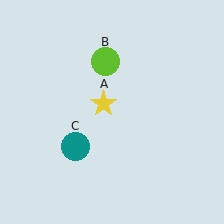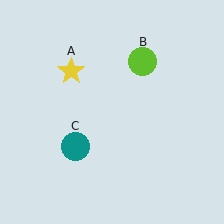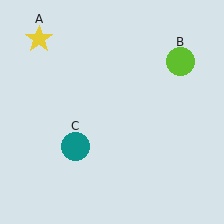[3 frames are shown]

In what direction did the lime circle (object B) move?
The lime circle (object B) moved right.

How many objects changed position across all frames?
2 objects changed position: yellow star (object A), lime circle (object B).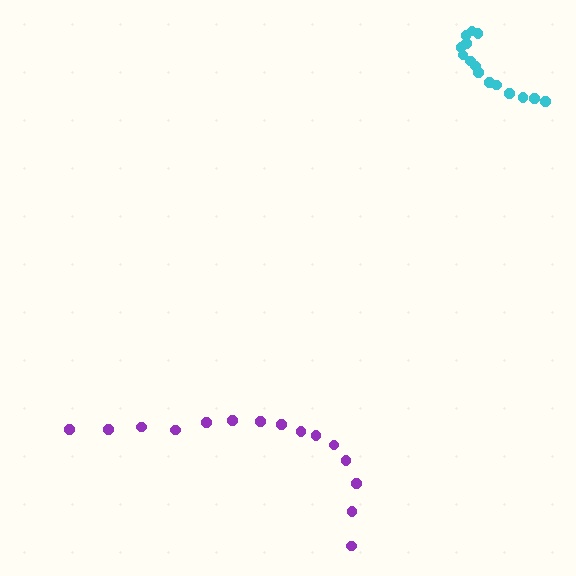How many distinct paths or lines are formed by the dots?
There are 2 distinct paths.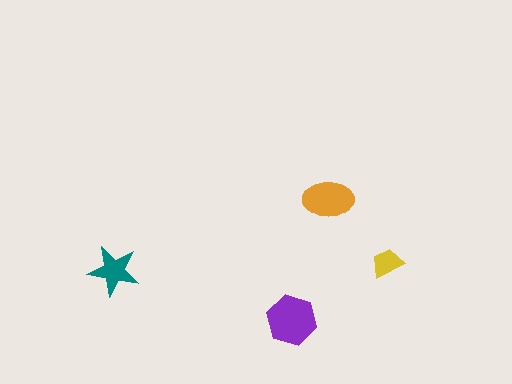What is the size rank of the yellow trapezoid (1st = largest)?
4th.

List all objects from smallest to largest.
The yellow trapezoid, the teal star, the orange ellipse, the purple hexagon.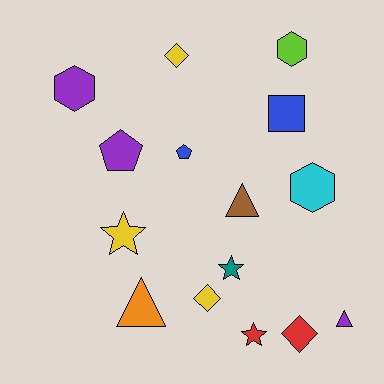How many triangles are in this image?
There are 3 triangles.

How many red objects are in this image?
There are 2 red objects.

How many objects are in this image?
There are 15 objects.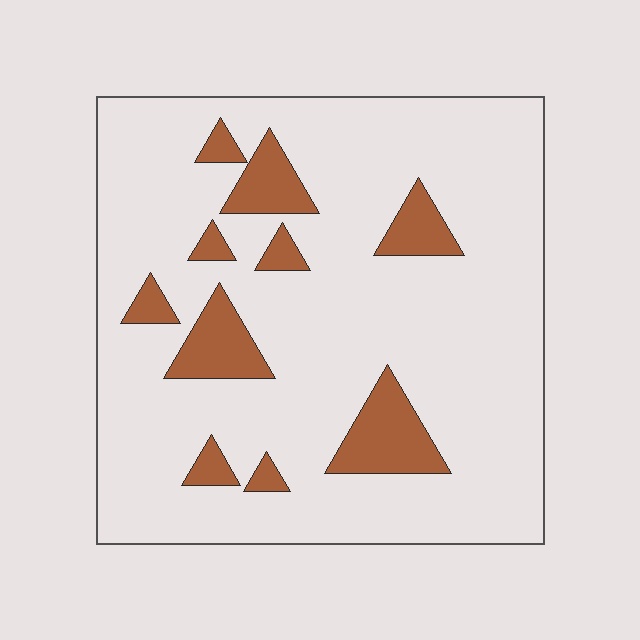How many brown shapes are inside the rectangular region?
10.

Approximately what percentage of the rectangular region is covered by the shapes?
Approximately 15%.